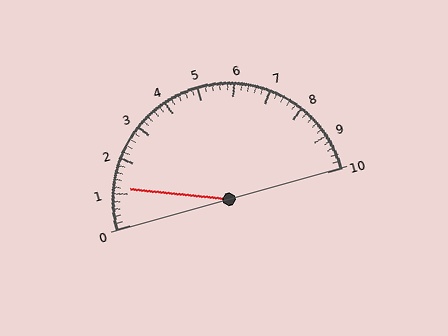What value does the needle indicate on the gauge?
The needle indicates approximately 1.2.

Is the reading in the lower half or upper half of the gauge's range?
The reading is in the lower half of the range (0 to 10).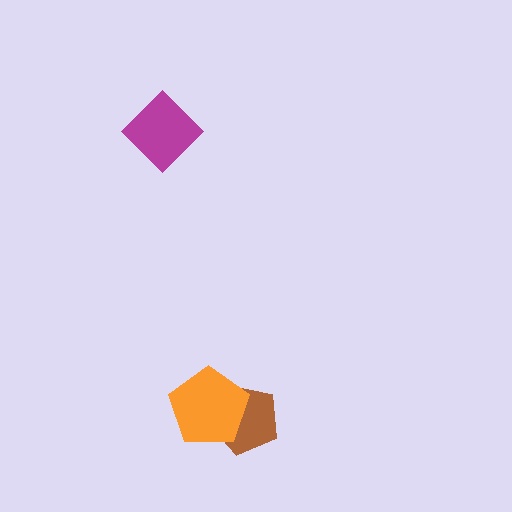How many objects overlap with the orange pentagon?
1 object overlaps with the orange pentagon.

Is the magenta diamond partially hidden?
No, no other shape covers it.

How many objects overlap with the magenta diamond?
0 objects overlap with the magenta diamond.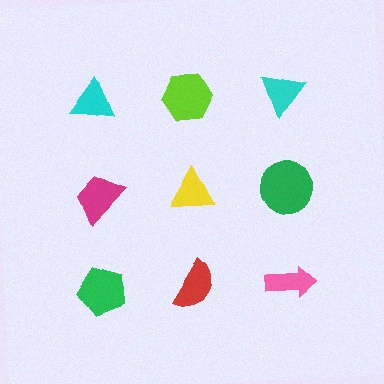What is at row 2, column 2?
A yellow triangle.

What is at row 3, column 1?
A green pentagon.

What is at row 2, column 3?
A green circle.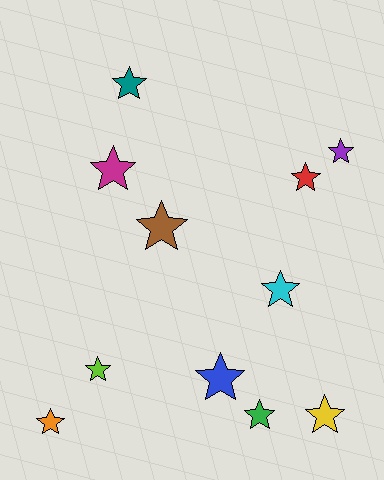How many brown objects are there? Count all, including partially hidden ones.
There is 1 brown object.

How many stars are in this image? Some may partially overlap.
There are 11 stars.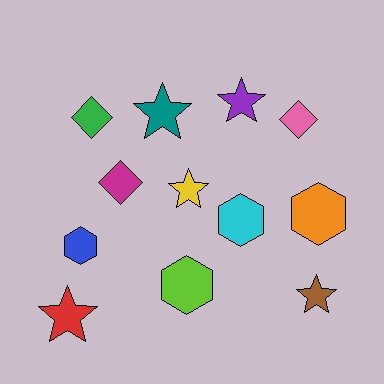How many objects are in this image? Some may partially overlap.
There are 12 objects.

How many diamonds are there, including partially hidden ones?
There are 3 diamonds.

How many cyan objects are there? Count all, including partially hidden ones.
There is 1 cyan object.